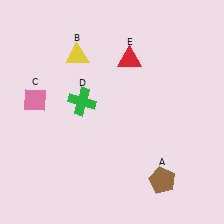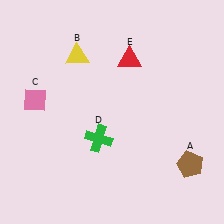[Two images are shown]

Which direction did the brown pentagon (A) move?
The brown pentagon (A) moved right.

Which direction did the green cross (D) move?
The green cross (D) moved down.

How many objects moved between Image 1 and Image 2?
2 objects moved between the two images.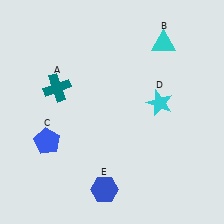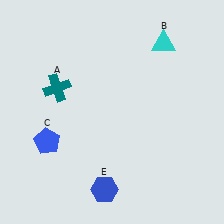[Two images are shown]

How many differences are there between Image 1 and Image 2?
There is 1 difference between the two images.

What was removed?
The cyan star (D) was removed in Image 2.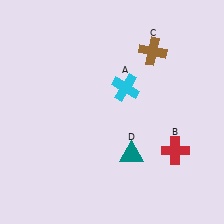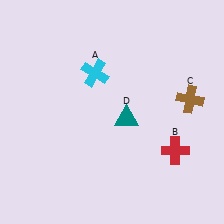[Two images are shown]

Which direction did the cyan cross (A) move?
The cyan cross (A) moved left.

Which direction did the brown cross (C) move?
The brown cross (C) moved down.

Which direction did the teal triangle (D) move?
The teal triangle (D) moved up.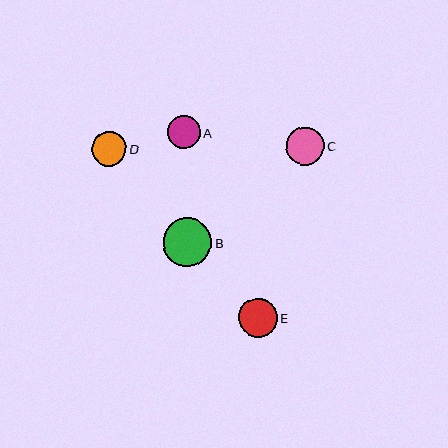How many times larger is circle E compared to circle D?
Circle E is approximately 1.1 times the size of circle D.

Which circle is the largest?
Circle B is the largest with a size of approximately 48 pixels.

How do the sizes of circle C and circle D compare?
Circle C and circle D are approximately the same size.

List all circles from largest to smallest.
From largest to smallest: B, E, C, D, A.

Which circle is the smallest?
Circle A is the smallest with a size of approximately 33 pixels.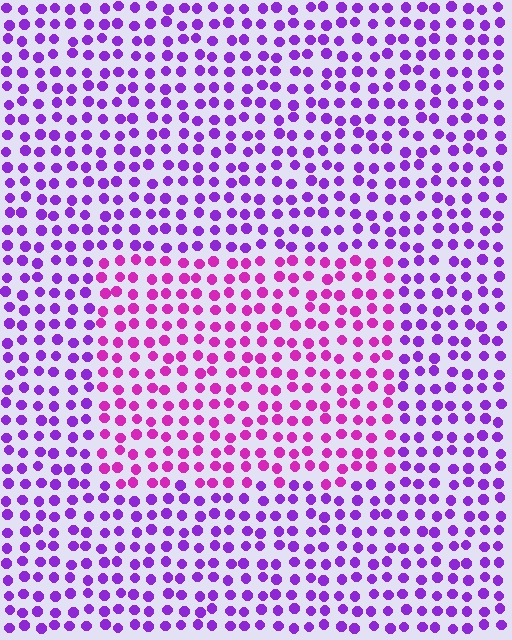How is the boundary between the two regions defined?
The boundary is defined purely by a slight shift in hue (about 34 degrees). Spacing, size, and orientation are identical on both sides.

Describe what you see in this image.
The image is filled with small purple elements in a uniform arrangement. A rectangle-shaped region is visible where the elements are tinted to a slightly different hue, forming a subtle color boundary.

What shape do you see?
I see a rectangle.